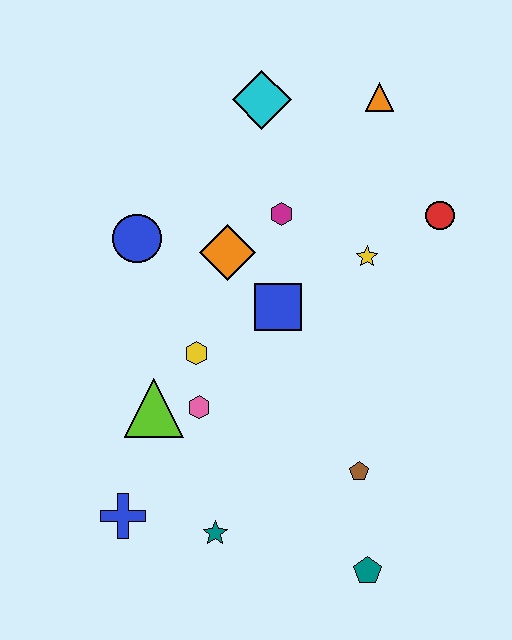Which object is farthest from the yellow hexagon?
The orange triangle is farthest from the yellow hexagon.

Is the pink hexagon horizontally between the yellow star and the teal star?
No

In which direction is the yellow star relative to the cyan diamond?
The yellow star is below the cyan diamond.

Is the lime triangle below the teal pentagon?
No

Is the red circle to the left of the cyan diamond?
No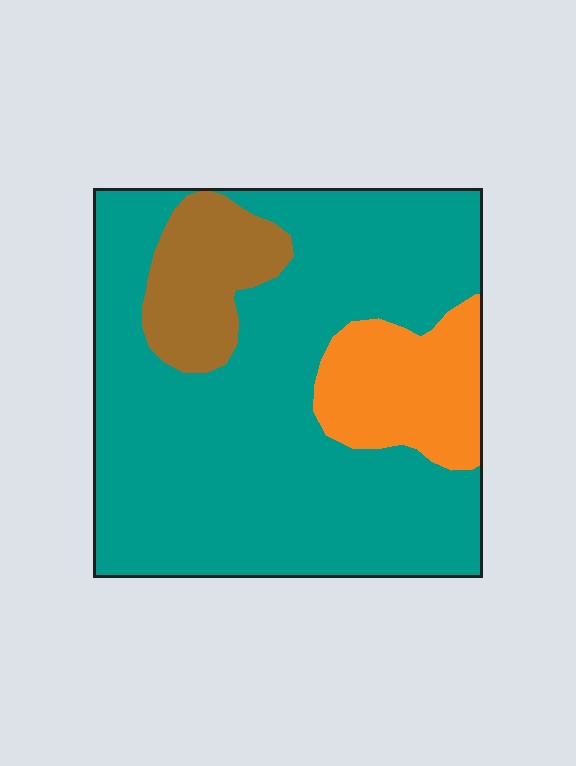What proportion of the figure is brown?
Brown covers around 10% of the figure.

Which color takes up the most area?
Teal, at roughly 75%.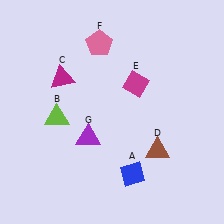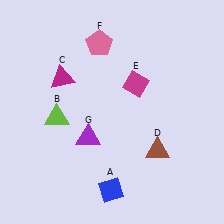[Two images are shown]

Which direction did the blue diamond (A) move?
The blue diamond (A) moved left.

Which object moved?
The blue diamond (A) moved left.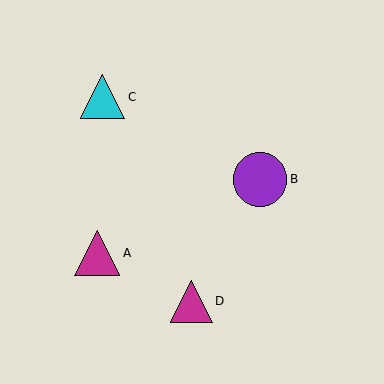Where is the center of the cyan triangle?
The center of the cyan triangle is at (103, 97).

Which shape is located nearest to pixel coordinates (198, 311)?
The magenta triangle (labeled D) at (191, 301) is nearest to that location.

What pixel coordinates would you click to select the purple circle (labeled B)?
Click at (260, 179) to select the purple circle B.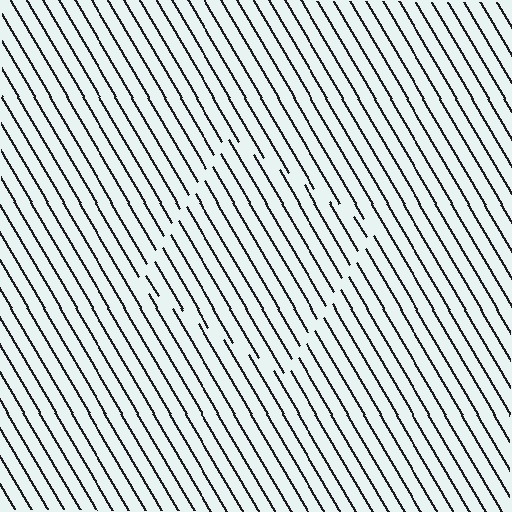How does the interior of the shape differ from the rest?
The interior of the shape contains the same grating, shifted by half a period — the contour is defined by the phase discontinuity where line-ends from the inner and outer gratings abut.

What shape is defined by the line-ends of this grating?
An illusory square. The interior of the shape contains the same grating, shifted by half a period — the contour is defined by the phase discontinuity where line-ends from the inner and outer gratings abut.